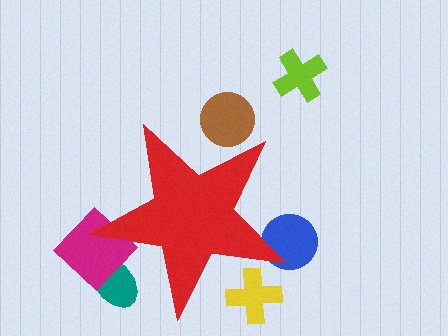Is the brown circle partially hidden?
Yes, the brown circle is partially hidden behind the red star.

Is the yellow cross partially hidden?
Yes, the yellow cross is partially hidden behind the red star.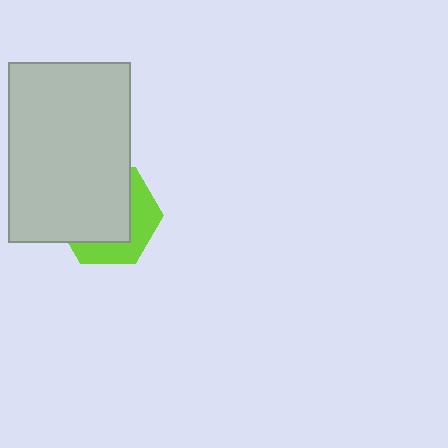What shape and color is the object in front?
The object in front is a light gray rectangle.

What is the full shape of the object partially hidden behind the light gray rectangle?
The partially hidden object is a lime hexagon.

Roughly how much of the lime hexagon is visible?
A small part of it is visible (roughly 36%).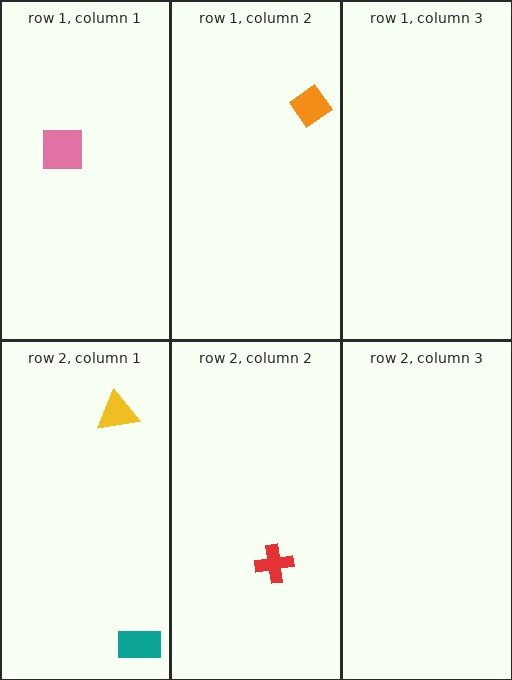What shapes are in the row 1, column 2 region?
The orange diamond.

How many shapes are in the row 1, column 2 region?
1.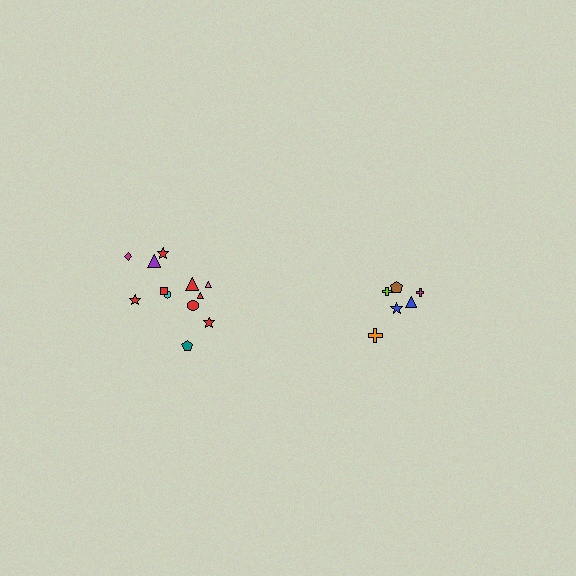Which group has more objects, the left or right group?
The left group.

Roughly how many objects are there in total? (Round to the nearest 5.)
Roughly 20 objects in total.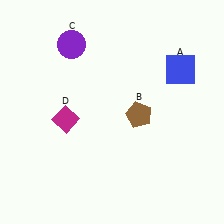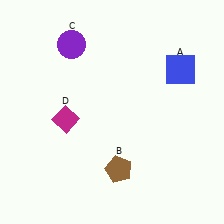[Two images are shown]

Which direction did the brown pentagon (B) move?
The brown pentagon (B) moved down.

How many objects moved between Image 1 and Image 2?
1 object moved between the two images.